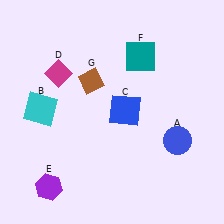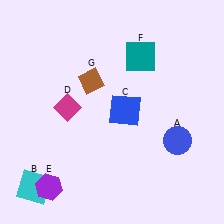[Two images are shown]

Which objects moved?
The objects that moved are: the cyan square (B), the magenta diamond (D).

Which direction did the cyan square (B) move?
The cyan square (B) moved down.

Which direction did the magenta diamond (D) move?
The magenta diamond (D) moved down.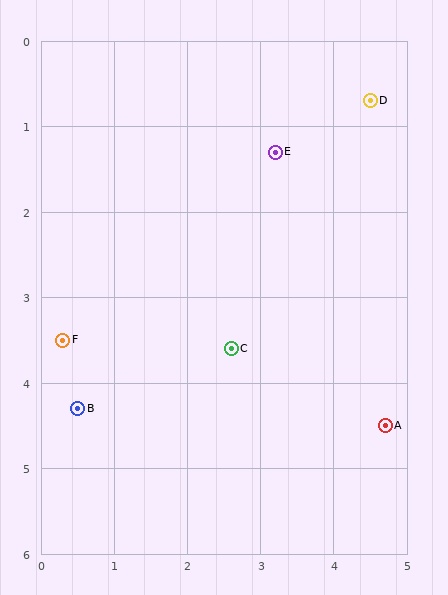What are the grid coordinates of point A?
Point A is at approximately (4.7, 4.5).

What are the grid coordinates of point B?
Point B is at approximately (0.5, 4.3).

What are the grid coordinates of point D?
Point D is at approximately (4.5, 0.7).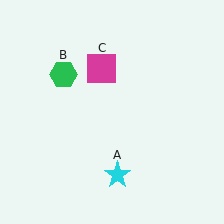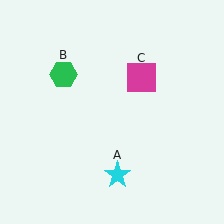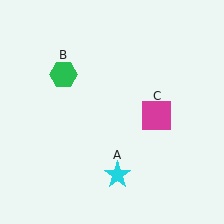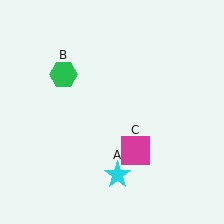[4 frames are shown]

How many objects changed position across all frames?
1 object changed position: magenta square (object C).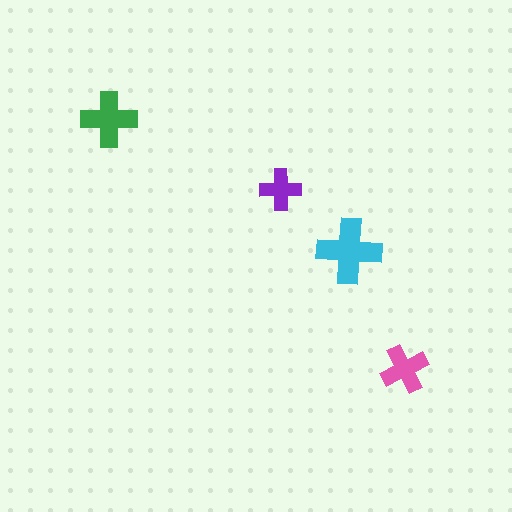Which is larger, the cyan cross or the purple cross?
The cyan one.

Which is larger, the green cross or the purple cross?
The green one.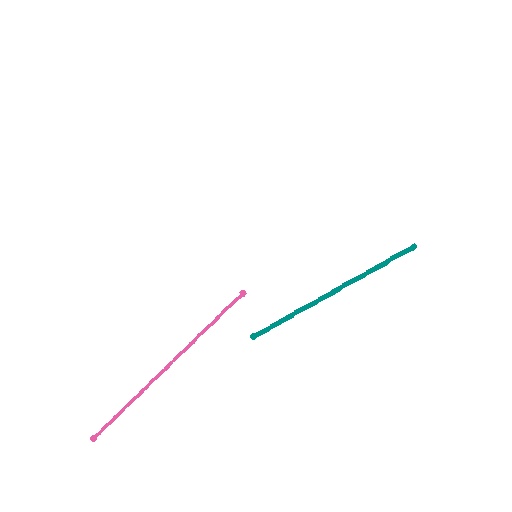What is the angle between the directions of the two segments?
Approximately 15 degrees.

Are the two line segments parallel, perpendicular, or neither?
Neither parallel nor perpendicular — they differ by about 15°.